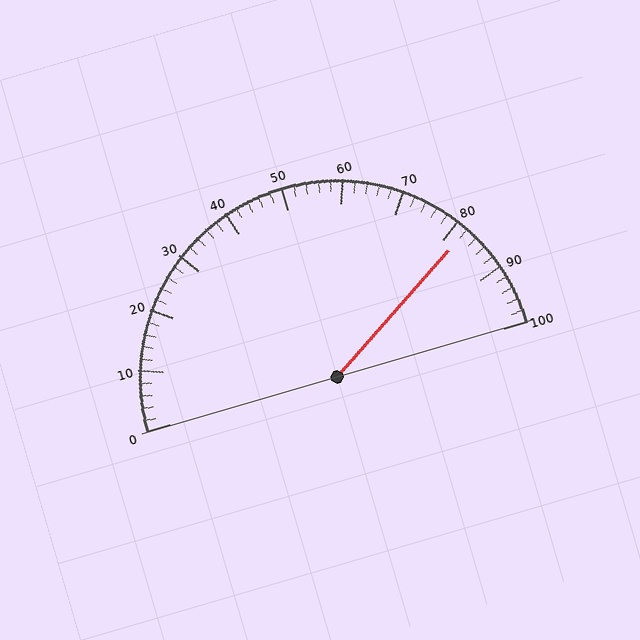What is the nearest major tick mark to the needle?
The nearest major tick mark is 80.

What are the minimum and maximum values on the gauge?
The gauge ranges from 0 to 100.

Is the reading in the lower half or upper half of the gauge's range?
The reading is in the upper half of the range (0 to 100).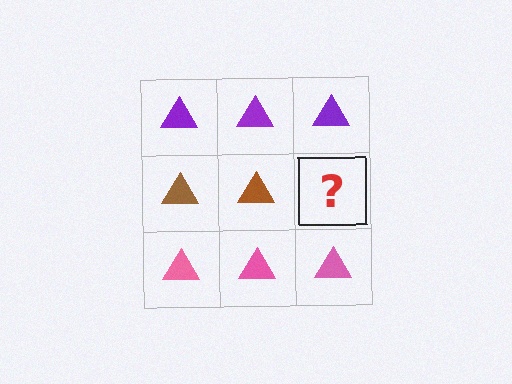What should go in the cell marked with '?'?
The missing cell should contain a brown triangle.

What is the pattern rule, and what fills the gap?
The rule is that each row has a consistent color. The gap should be filled with a brown triangle.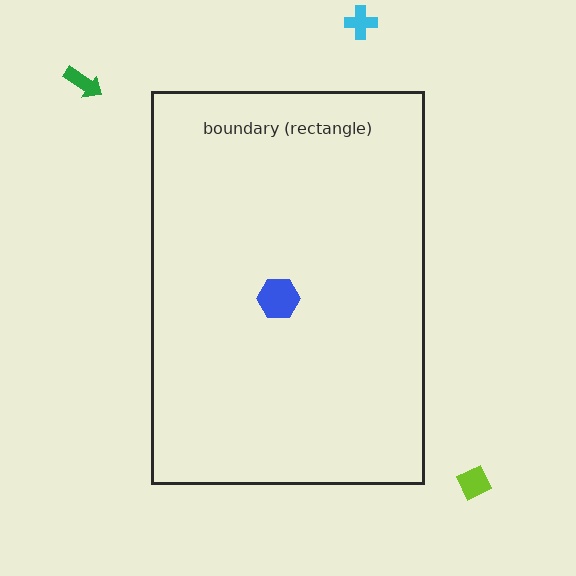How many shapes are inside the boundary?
1 inside, 3 outside.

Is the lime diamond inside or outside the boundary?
Outside.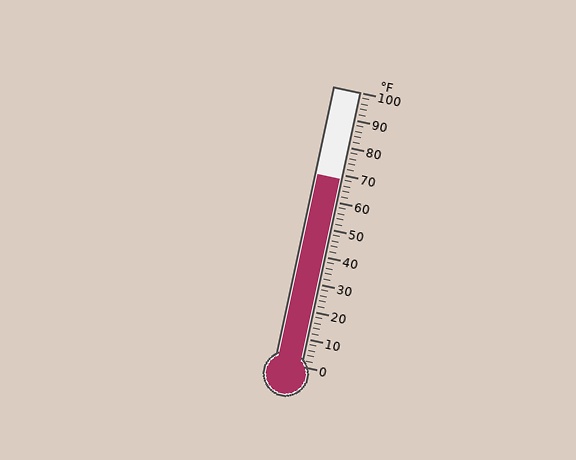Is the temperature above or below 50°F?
The temperature is above 50°F.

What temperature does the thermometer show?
The thermometer shows approximately 68°F.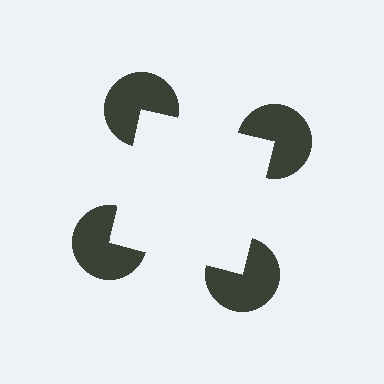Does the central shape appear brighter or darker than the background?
It typically appears slightly brighter than the background, even though no actual brightness change is drawn.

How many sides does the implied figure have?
4 sides.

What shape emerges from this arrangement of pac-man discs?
An illusory square — its edges are inferred from the aligned wedge cuts in the pac-man discs, not physically drawn.